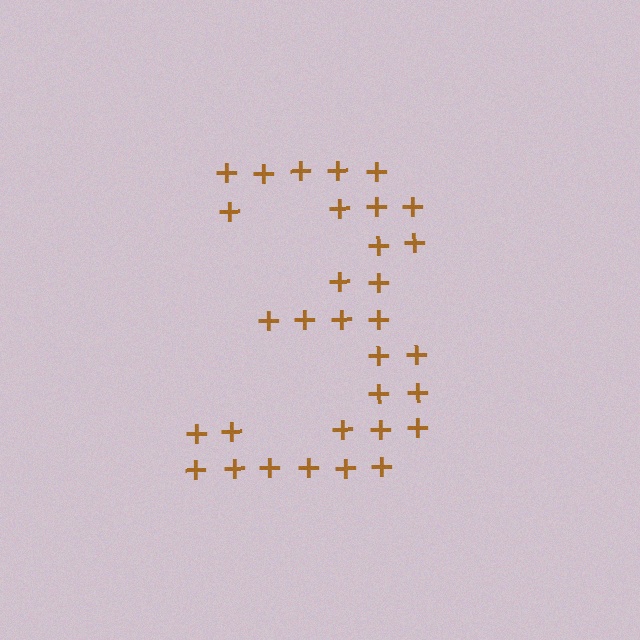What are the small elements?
The small elements are plus signs.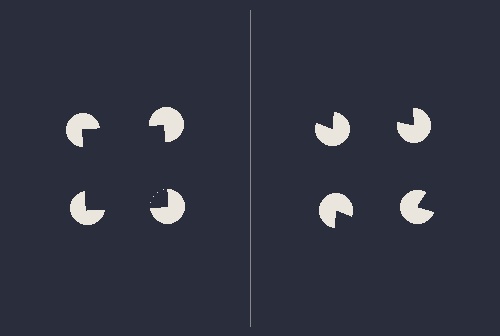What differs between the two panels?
The pac-man discs are positioned identically on both sides; only the wedge orientations differ. On the left they align to a square; on the right they are misaligned.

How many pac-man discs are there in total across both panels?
8 — 4 on each side.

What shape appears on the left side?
An illusory square.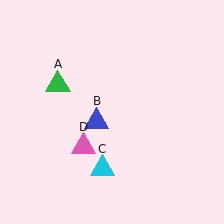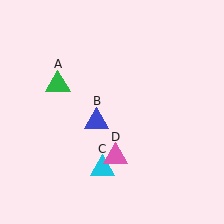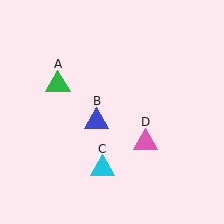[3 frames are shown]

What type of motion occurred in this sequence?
The pink triangle (object D) rotated counterclockwise around the center of the scene.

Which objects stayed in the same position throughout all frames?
Green triangle (object A) and blue triangle (object B) and cyan triangle (object C) remained stationary.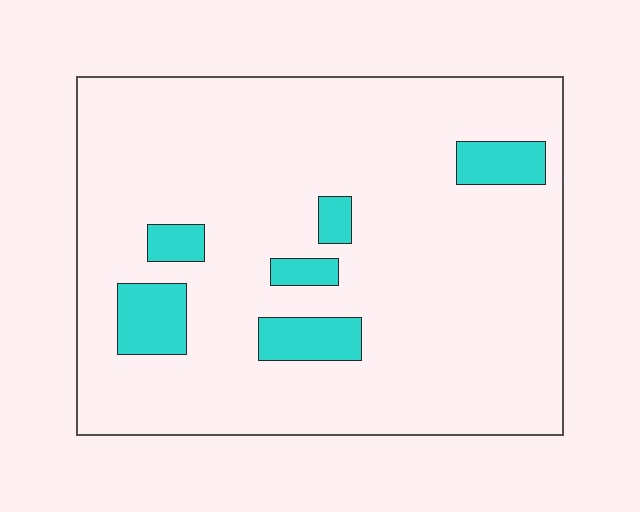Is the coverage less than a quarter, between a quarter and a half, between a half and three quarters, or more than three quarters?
Less than a quarter.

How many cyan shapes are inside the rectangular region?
6.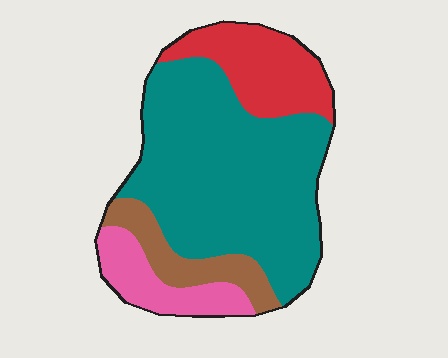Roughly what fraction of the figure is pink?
Pink takes up less than a sixth of the figure.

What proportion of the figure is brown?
Brown takes up about one tenth (1/10) of the figure.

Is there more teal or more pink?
Teal.